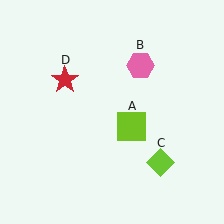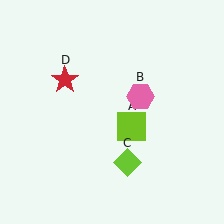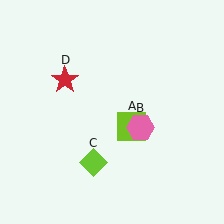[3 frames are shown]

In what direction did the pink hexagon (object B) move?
The pink hexagon (object B) moved down.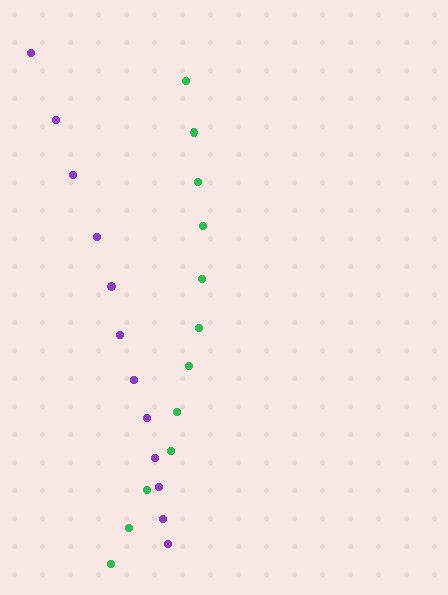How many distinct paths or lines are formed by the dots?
There are 2 distinct paths.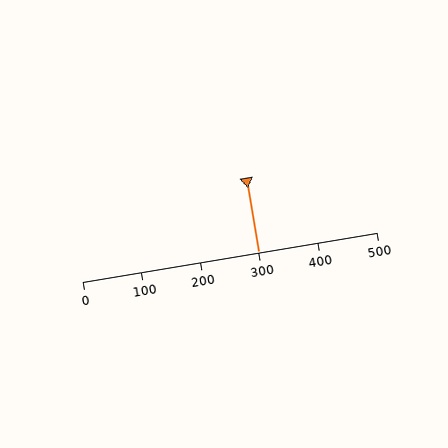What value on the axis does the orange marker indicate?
The marker indicates approximately 300.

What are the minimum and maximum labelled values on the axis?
The axis runs from 0 to 500.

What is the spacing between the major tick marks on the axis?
The major ticks are spaced 100 apart.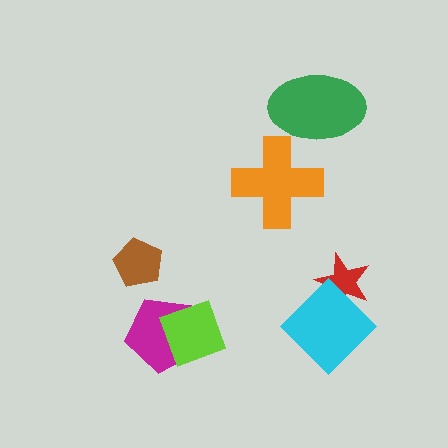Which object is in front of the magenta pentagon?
The lime square is in front of the magenta pentagon.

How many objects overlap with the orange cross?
1 object overlaps with the orange cross.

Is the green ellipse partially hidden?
Yes, it is partially covered by another shape.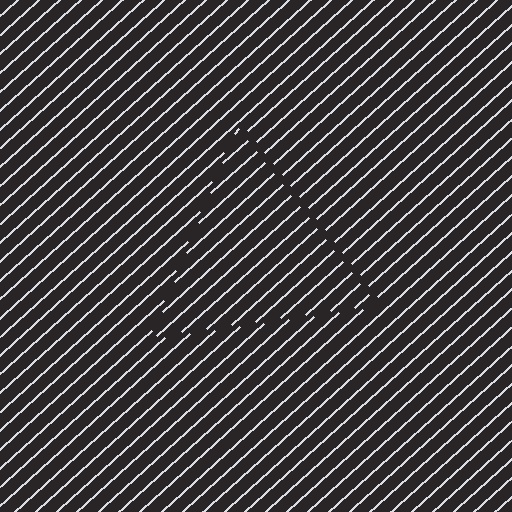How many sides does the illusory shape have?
3 sides — the line-ends trace a triangle.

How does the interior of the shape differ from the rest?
The interior of the shape contains the same grating, shifted by half a period — the contour is defined by the phase discontinuity where line-ends from the inner and outer gratings abut.